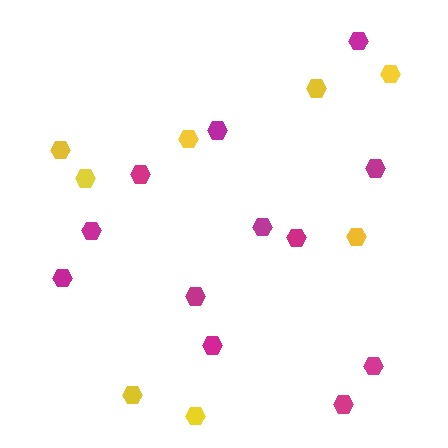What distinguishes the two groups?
There are 2 groups: one group of magenta hexagons (12) and one group of yellow hexagons (8).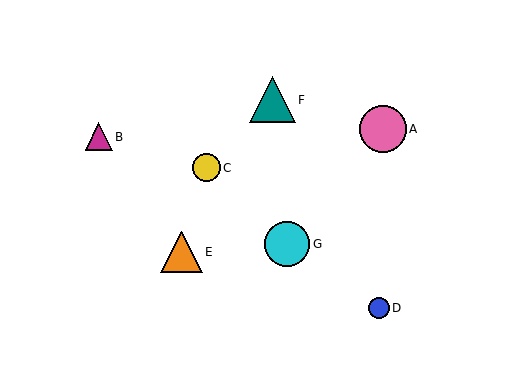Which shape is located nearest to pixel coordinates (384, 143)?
The pink circle (labeled A) at (383, 129) is nearest to that location.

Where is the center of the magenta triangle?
The center of the magenta triangle is at (99, 137).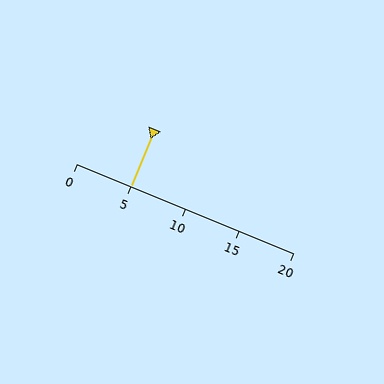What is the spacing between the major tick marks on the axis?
The major ticks are spaced 5 apart.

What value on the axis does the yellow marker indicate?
The marker indicates approximately 5.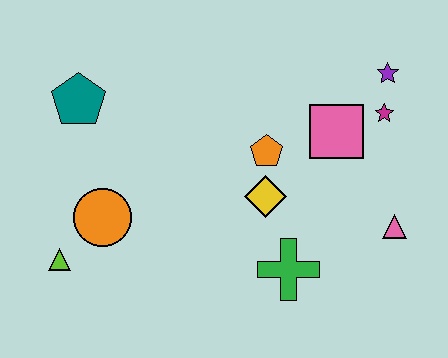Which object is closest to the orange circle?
The lime triangle is closest to the orange circle.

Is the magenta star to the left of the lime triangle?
No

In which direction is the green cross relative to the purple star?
The green cross is below the purple star.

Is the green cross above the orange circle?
No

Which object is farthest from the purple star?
The lime triangle is farthest from the purple star.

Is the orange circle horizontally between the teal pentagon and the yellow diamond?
Yes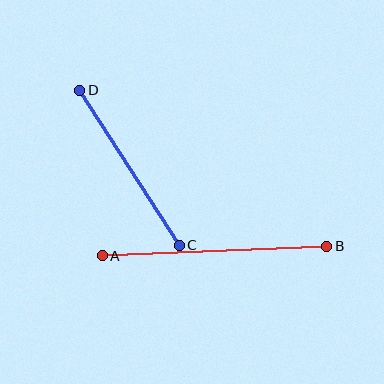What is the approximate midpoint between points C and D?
The midpoint is at approximately (129, 168) pixels.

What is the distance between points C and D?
The distance is approximately 184 pixels.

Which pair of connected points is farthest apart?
Points A and B are farthest apart.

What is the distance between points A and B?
The distance is approximately 225 pixels.